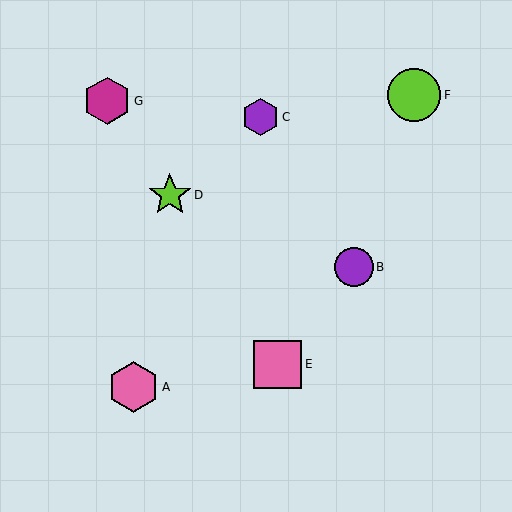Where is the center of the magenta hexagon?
The center of the magenta hexagon is at (107, 101).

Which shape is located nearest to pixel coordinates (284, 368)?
The pink square (labeled E) at (277, 364) is nearest to that location.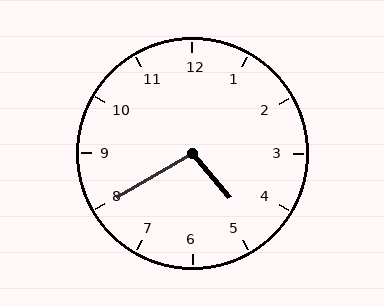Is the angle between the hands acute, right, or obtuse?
It is obtuse.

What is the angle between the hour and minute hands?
Approximately 100 degrees.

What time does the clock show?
4:40.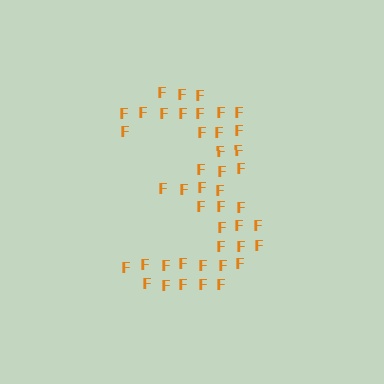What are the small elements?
The small elements are letter F's.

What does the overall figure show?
The overall figure shows the digit 3.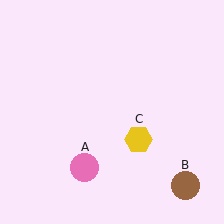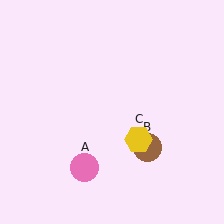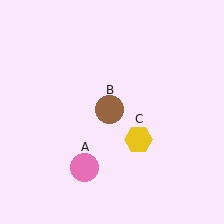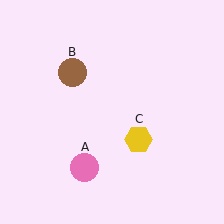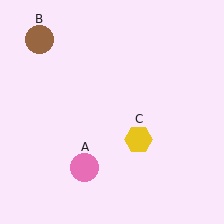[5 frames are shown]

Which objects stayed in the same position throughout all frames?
Pink circle (object A) and yellow hexagon (object C) remained stationary.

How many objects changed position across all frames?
1 object changed position: brown circle (object B).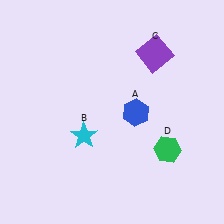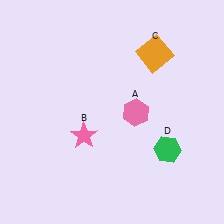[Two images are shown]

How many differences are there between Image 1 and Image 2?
There are 3 differences between the two images.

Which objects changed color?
A changed from blue to pink. B changed from cyan to pink. C changed from purple to orange.